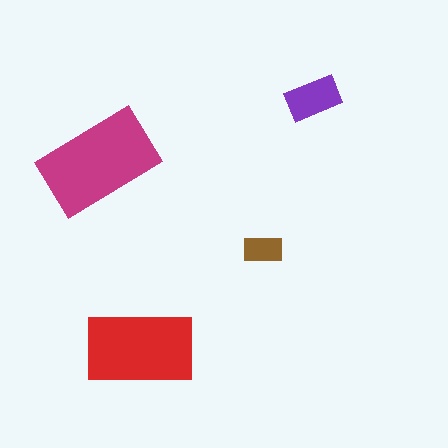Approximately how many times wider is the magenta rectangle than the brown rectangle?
About 3 times wider.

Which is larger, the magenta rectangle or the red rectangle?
The magenta one.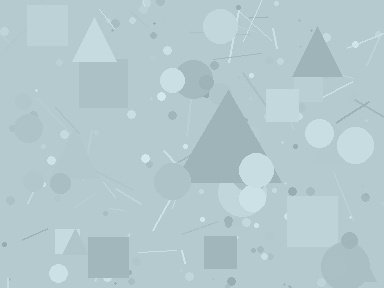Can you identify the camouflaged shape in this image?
The camouflaged shape is a triangle.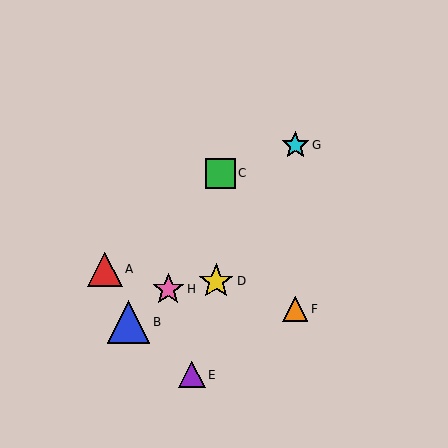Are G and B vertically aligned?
No, G is at x≈295 and B is at x≈129.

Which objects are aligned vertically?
Objects F, G are aligned vertically.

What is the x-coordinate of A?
Object A is at x≈105.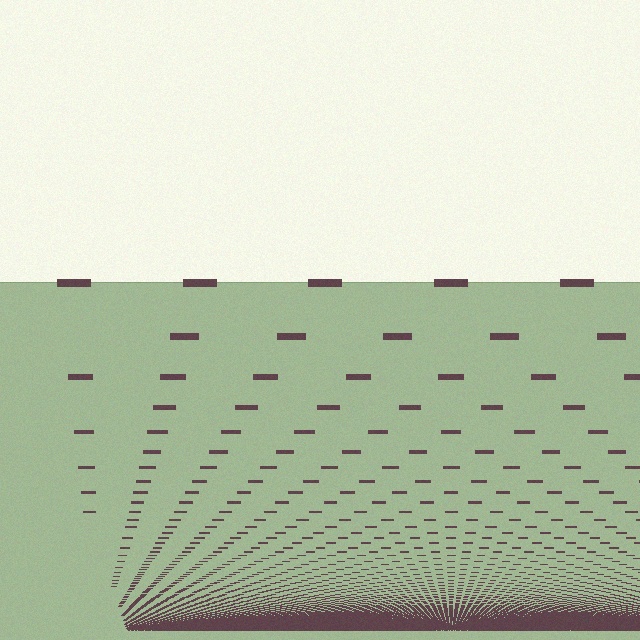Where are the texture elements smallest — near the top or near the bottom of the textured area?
Near the bottom.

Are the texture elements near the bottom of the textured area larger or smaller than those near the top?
Smaller. The gradient is inverted — elements near the bottom are smaller and denser.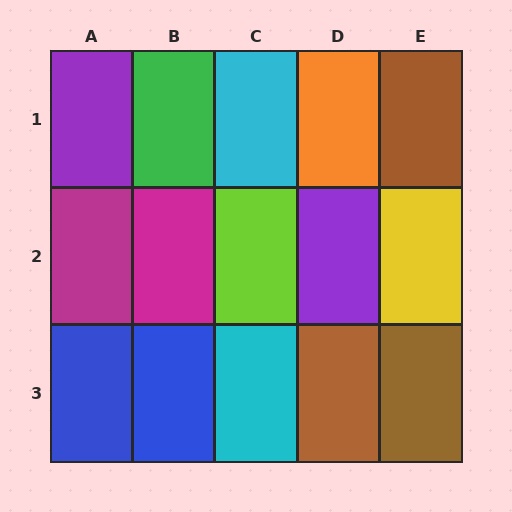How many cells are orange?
1 cell is orange.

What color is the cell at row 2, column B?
Magenta.